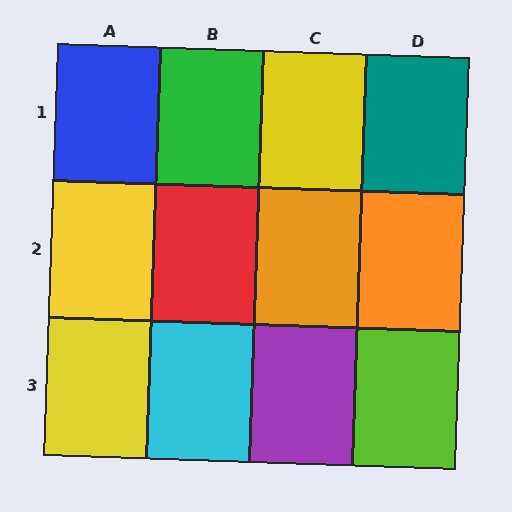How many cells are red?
1 cell is red.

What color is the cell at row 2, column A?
Yellow.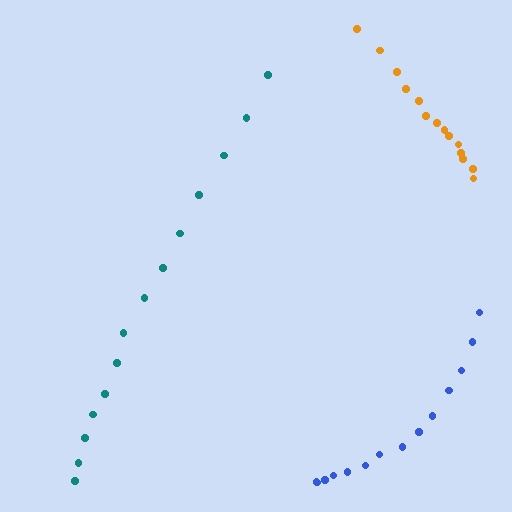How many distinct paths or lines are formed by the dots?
There are 3 distinct paths.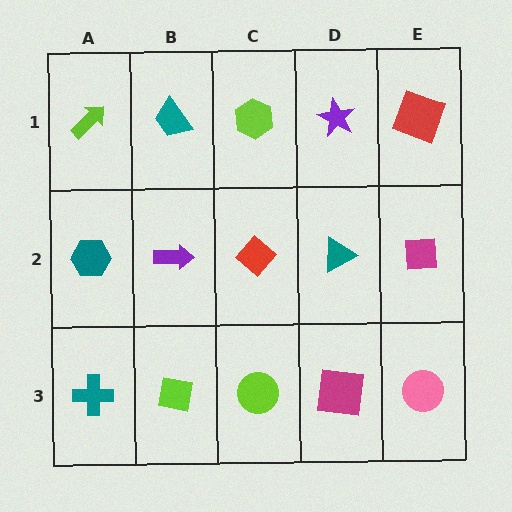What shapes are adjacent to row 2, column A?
A lime arrow (row 1, column A), a teal cross (row 3, column A), a purple arrow (row 2, column B).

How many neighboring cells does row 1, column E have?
2.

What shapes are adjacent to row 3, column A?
A teal hexagon (row 2, column A), a lime square (row 3, column B).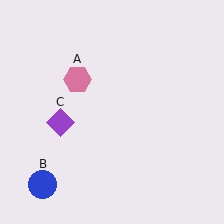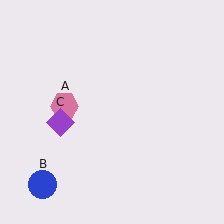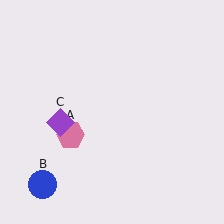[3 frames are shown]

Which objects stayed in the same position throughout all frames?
Blue circle (object B) and purple diamond (object C) remained stationary.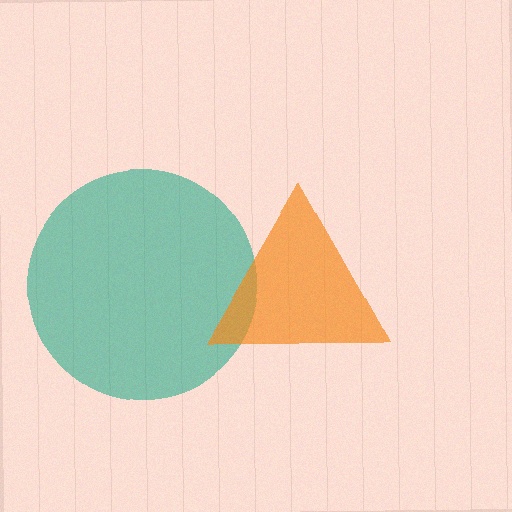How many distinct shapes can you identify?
There are 2 distinct shapes: a teal circle, an orange triangle.